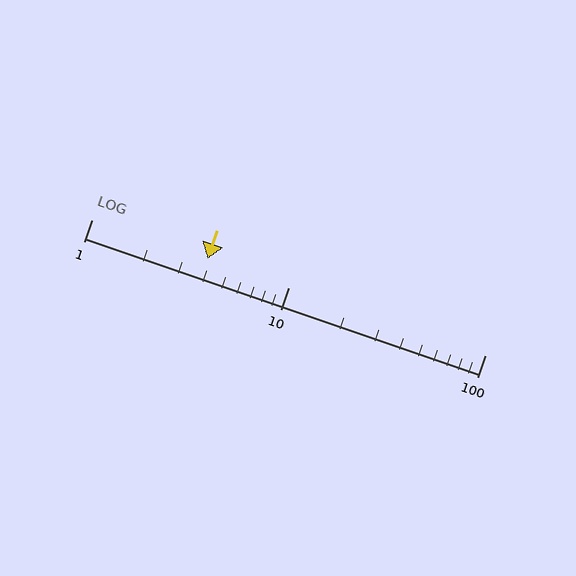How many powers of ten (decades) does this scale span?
The scale spans 2 decades, from 1 to 100.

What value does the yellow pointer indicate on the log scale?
The pointer indicates approximately 3.9.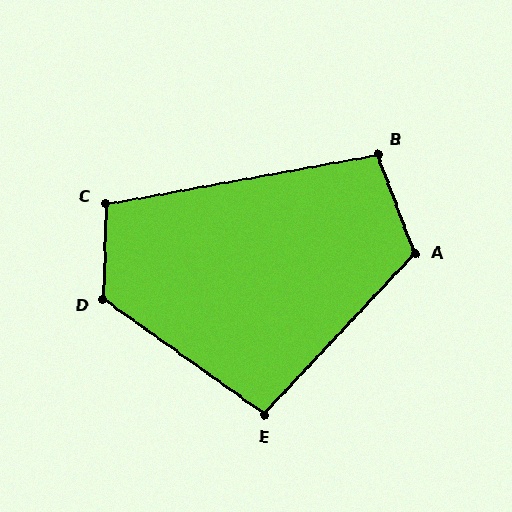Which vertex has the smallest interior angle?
E, at approximately 98 degrees.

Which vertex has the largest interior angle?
D, at approximately 124 degrees.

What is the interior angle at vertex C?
Approximately 102 degrees (obtuse).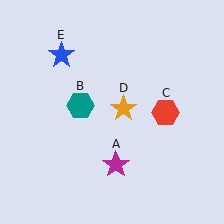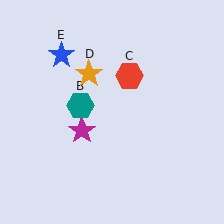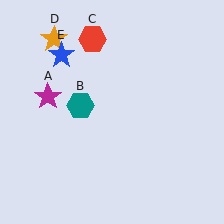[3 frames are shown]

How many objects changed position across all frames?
3 objects changed position: magenta star (object A), red hexagon (object C), orange star (object D).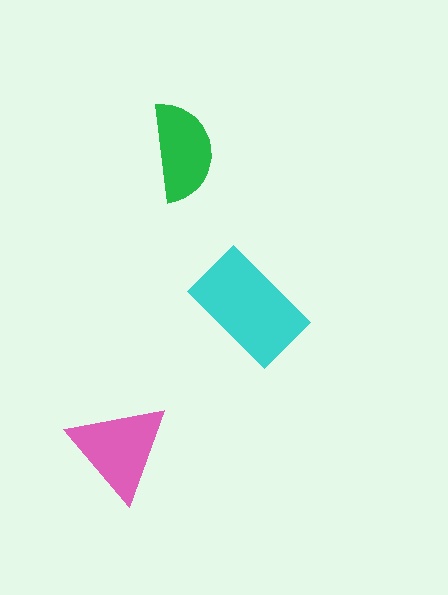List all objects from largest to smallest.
The cyan rectangle, the pink triangle, the green semicircle.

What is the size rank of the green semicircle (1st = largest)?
3rd.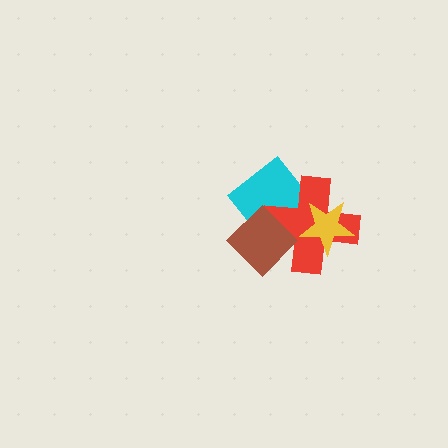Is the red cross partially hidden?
Yes, it is partially covered by another shape.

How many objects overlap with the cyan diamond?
2 objects overlap with the cyan diamond.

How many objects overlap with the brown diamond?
2 objects overlap with the brown diamond.